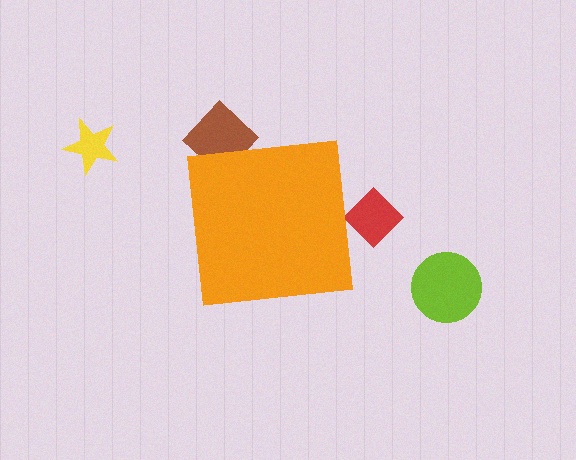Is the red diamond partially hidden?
Yes, the red diamond is partially hidden behind the orange square.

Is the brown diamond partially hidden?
Yes, the brown diamond is partially hidden behind the orange square.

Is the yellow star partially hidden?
No, the yellow star is fully visible.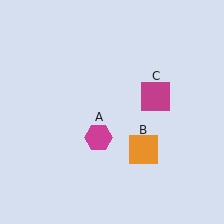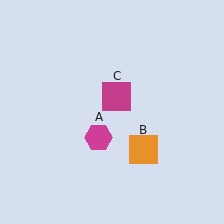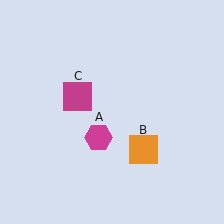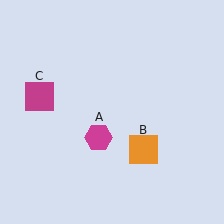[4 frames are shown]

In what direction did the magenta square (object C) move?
The magenta square (object C) moved left.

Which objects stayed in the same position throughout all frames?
Magenta hexagon (object A) and orange square (object B) remained stationary.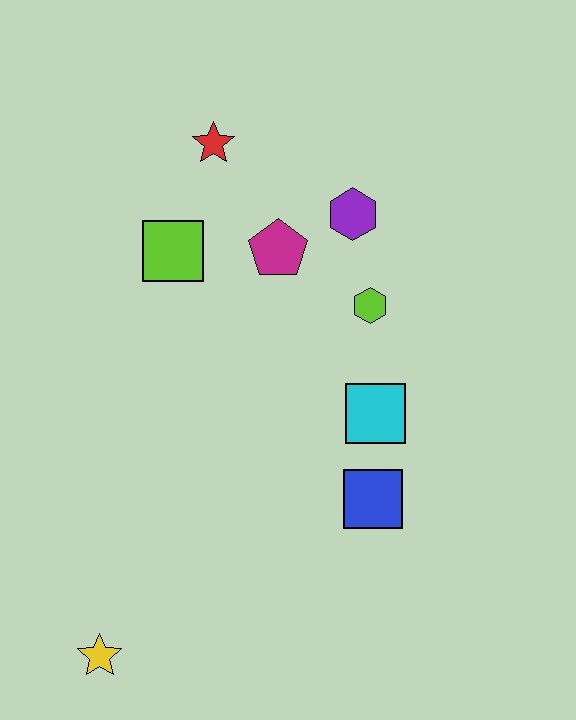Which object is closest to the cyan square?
The blue square is closest to the cyan square.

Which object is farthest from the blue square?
The red star is farthest from the blue square.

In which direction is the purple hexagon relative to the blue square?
The purple hexagon is above the blue square.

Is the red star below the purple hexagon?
No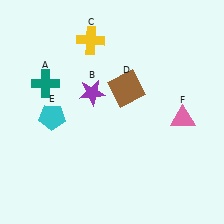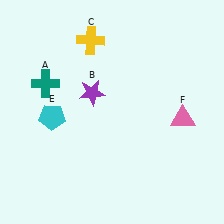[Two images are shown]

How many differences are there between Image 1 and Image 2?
There is 1 difference between the two images.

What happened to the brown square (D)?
The brown square (D) was removed in Image 2. It was in the top-right area of Image 1.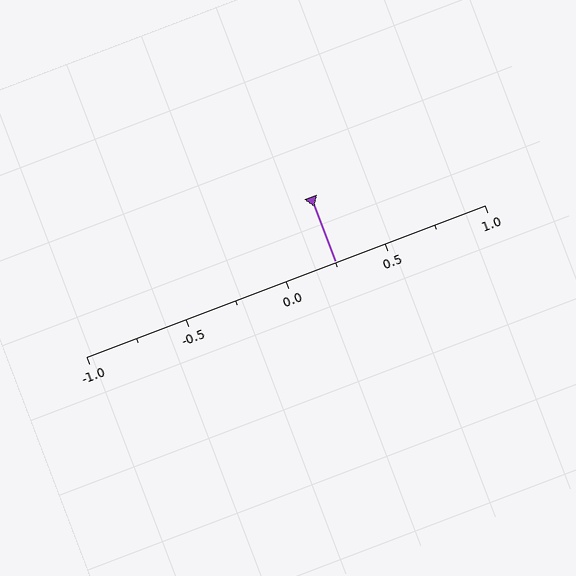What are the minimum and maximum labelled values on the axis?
The axis runs from -1.0 to 1.0.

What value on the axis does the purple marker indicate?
The marker indicates approximately 0.25.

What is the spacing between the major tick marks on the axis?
The major ticks are spaced 0.5 apart.